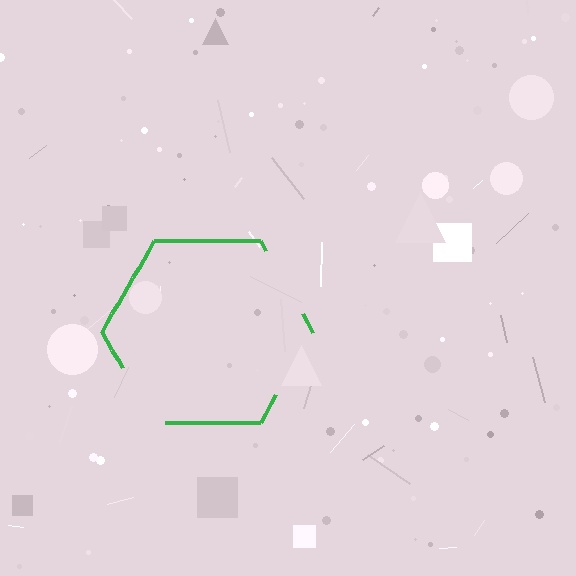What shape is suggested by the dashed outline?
The dashed outline suggests a hexagon.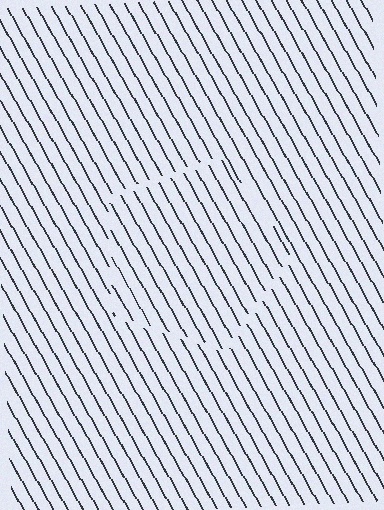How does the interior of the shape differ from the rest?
The interior of the shape contains the same grating, shifted by half a period — the contour is defined by the phase discontinuity where line-ends from the inner and outer gratings abut.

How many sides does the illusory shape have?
5 sides — the line-ends trace a pentagon.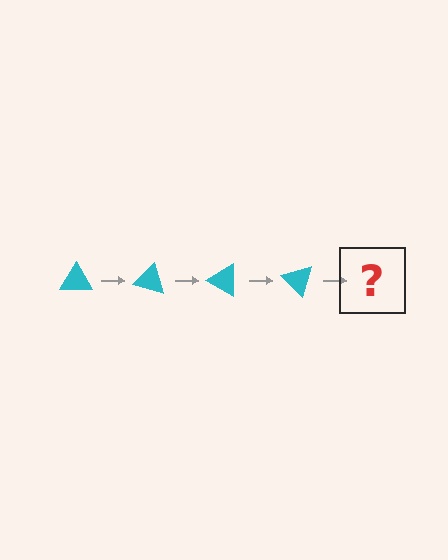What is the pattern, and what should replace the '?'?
The pattern is that the triangle rotates 15 degrees each step. The '?' should be a cyan triangle rotated 60 degrees.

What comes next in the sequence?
The next element should be a cyan triangle rotated 60 degrees.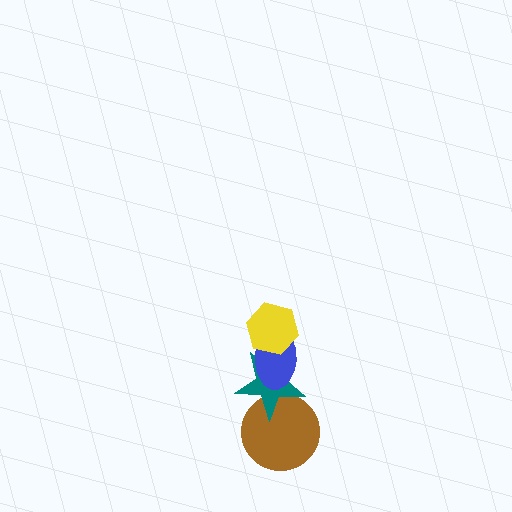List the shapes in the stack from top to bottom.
From top to bottom: the yellow hexagon, the blue ellipse, the teal star, the brown circle.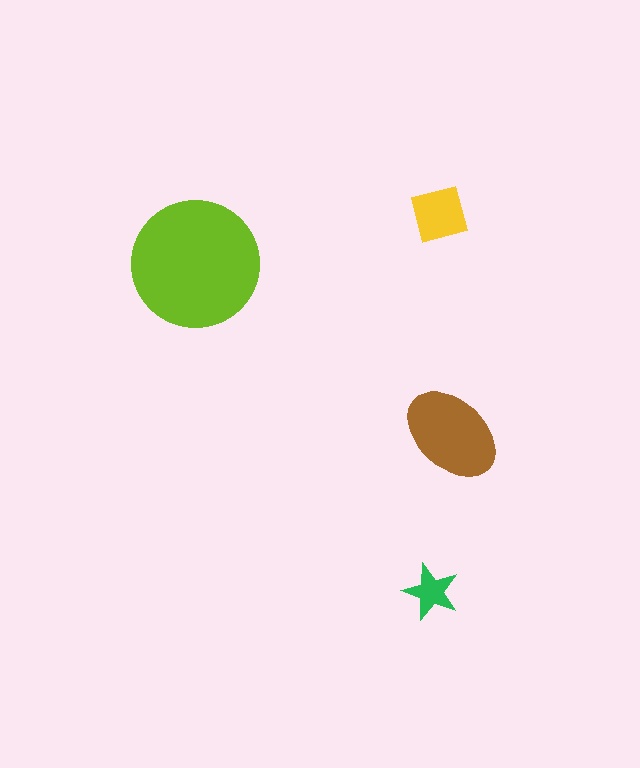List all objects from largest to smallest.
The lime circle, the brown ellipse, the yellow square, the green star.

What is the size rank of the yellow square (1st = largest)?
3rd.